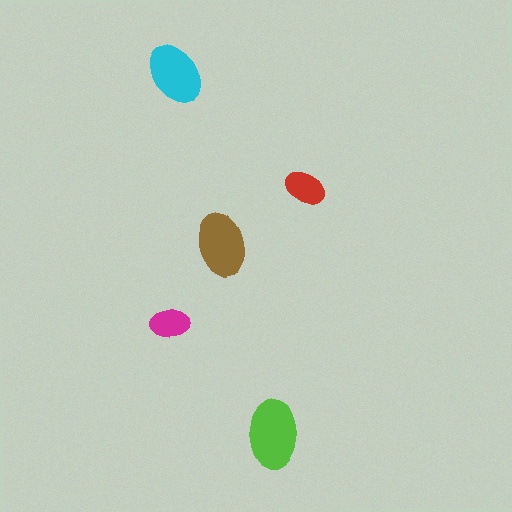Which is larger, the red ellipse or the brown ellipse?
The brown one.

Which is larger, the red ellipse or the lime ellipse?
The lime one.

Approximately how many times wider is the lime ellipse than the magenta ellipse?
About 1.5 times wider.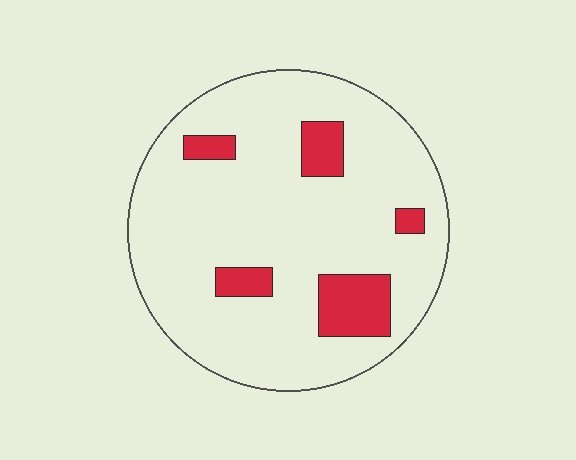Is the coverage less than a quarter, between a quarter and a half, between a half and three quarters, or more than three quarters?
Less than a quarter.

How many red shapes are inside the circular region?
5.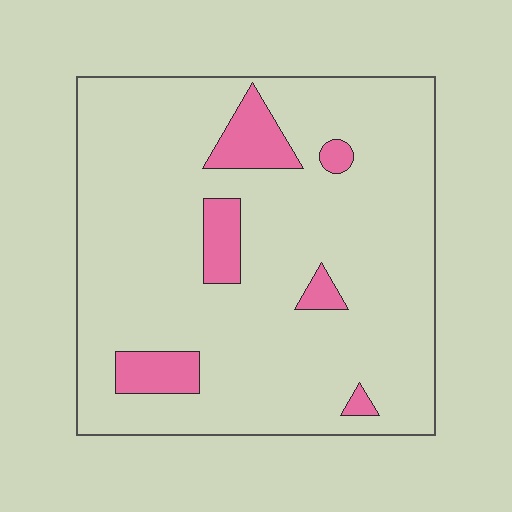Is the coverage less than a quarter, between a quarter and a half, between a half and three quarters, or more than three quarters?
Less than a quarter.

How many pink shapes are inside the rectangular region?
6.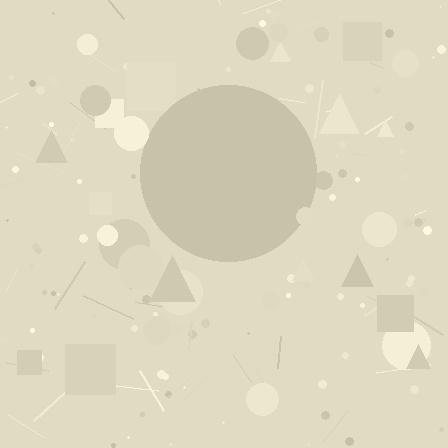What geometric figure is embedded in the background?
A circle is embedded in the background.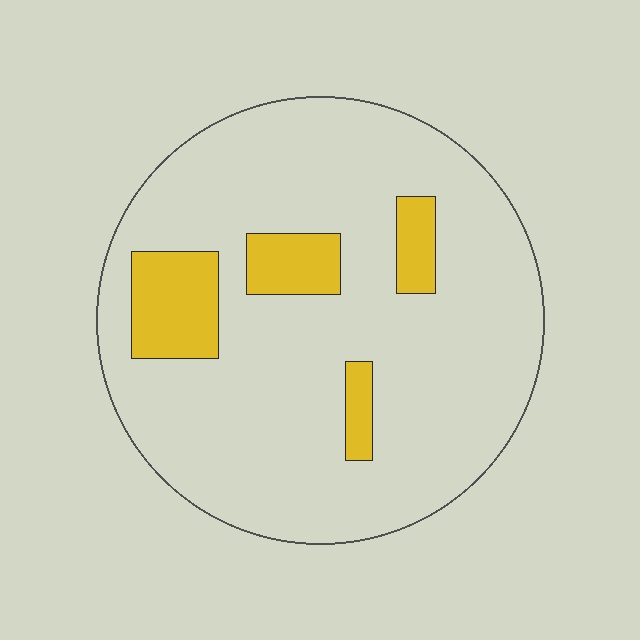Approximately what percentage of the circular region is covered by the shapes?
Approximately 15%.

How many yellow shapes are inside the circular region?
4.